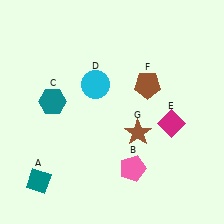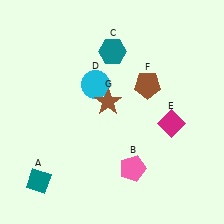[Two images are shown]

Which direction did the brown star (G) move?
The brown star (G) moved up.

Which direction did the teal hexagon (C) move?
The teal hexagon (C) moved right.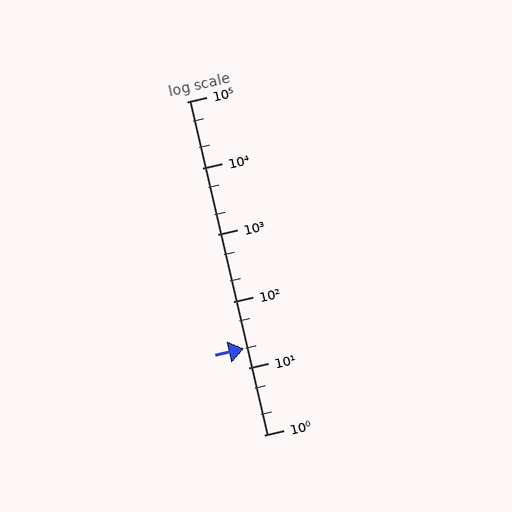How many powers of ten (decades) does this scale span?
The scale spans 5 decades, from 1 to 100000.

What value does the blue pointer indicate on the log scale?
The pointer indicates approximately 20.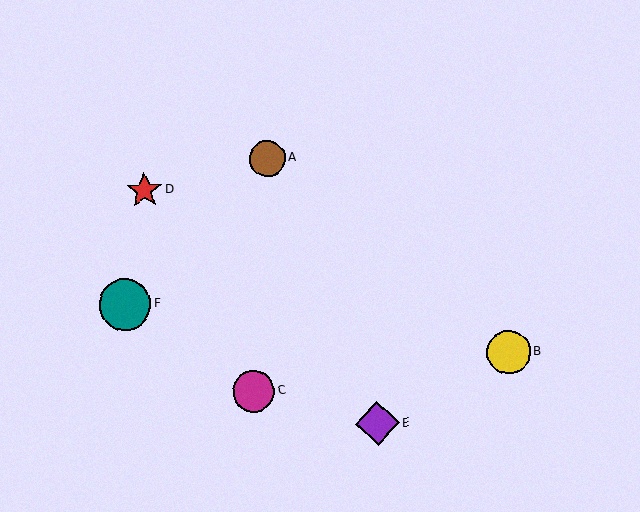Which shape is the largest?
The teal circle (labeled F) is the largest.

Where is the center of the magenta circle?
The center of the magenta circle is at (254, 391).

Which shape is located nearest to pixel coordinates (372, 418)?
The purple diamond (labeled E) at (377, 423) is nearest to that location.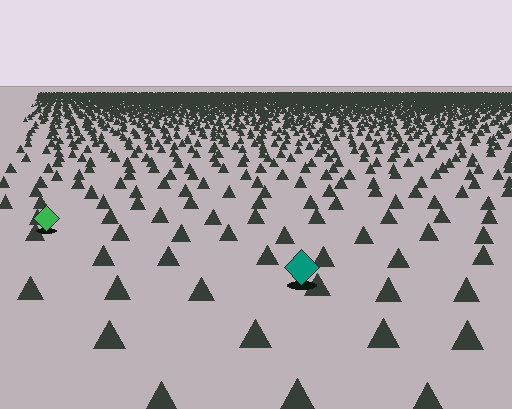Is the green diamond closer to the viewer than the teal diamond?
No. The teal diamond is closer — you can tell from the texture gradient: the ground texture is coarser near it.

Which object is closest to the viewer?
The teal diamond is closest. The texture marks near it are larger and more spread out.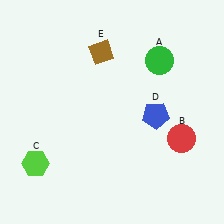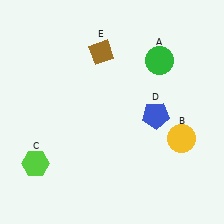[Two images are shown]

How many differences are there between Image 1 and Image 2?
There is 1 difference between the two images.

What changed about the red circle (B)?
In Image 1, B is red. In Image 2, it changed to yellow.